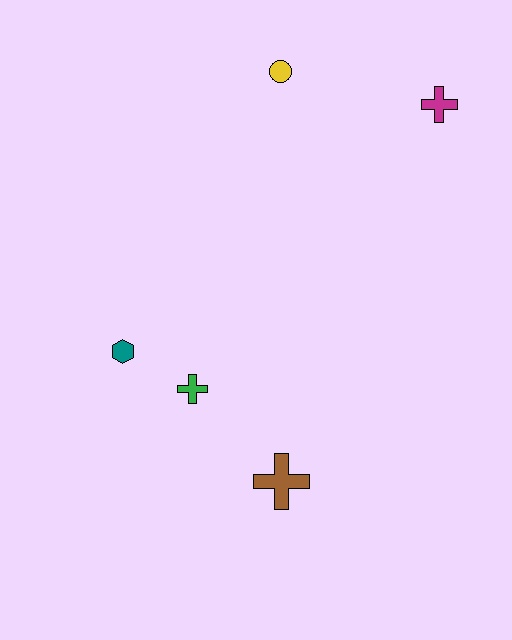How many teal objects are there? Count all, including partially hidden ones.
There is 1 teal object.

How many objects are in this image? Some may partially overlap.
There are 5 objects.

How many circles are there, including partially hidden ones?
There is 1 circle.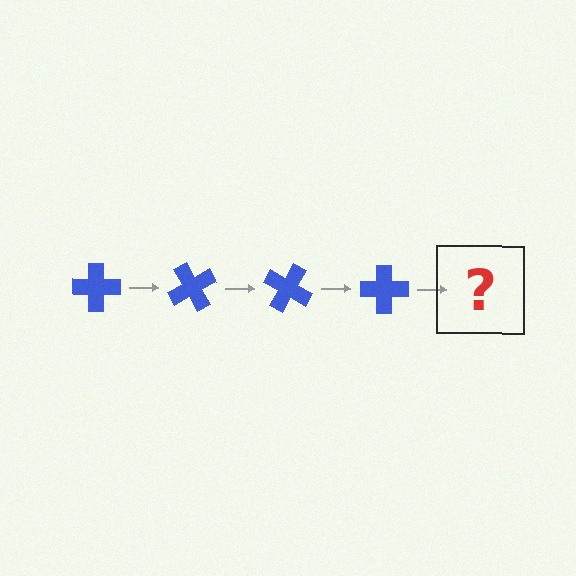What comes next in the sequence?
The next element should be a blue cross rotated 240 degrees.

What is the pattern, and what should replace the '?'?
The pattern is that the cross rotates 60 degrees each step. The '?' should be a blue cross rotated 240 degrees.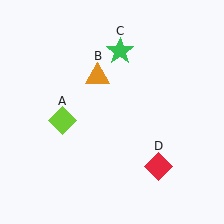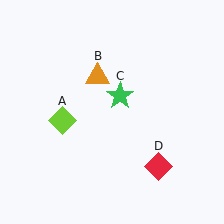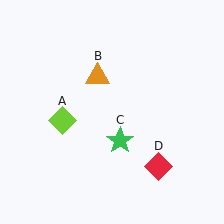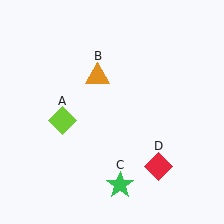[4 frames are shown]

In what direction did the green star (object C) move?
The green star (object C) moved down.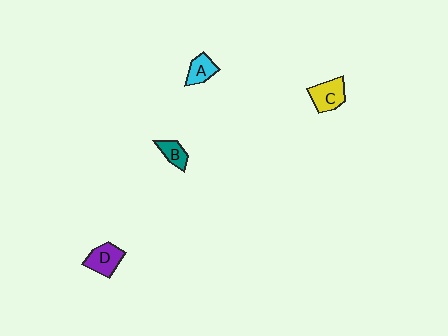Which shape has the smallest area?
Shape B (teal).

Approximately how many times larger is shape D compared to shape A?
Approximately 1.3 times.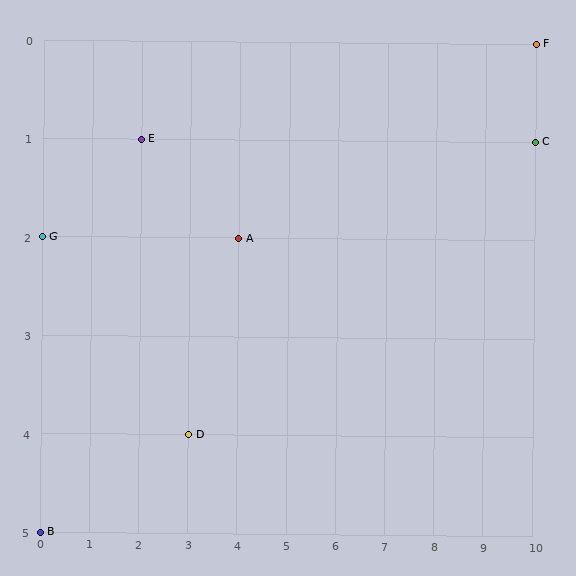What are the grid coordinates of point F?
Point F is at grid coordinates (10, 0).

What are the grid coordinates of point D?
Point D is at grid coordinates (3, 4).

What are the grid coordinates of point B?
Point B is at grid coordinates (0, 5).